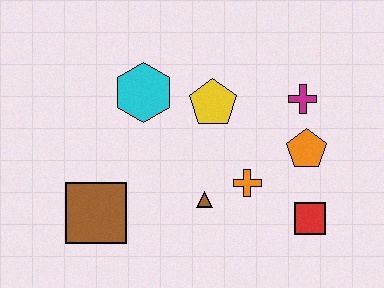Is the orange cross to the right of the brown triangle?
Yes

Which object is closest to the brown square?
The brown triangle is closest to the brown square.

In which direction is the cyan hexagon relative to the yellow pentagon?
The cyan hexagon is to the left of the yellow pentagon.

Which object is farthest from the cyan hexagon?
The red square is farthest from the cyan hexagon.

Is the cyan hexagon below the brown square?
No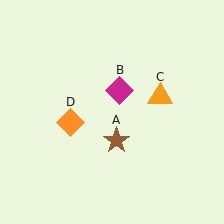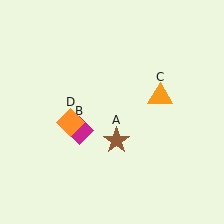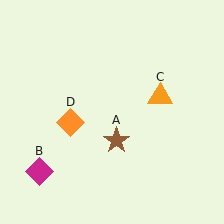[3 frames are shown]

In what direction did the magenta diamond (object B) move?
The magenta diamond (object B) moved down and to the left.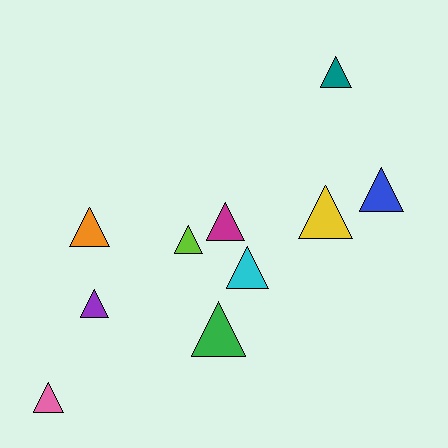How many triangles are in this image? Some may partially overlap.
There are 10 triangles.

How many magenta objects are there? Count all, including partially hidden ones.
There is 1 magenta object.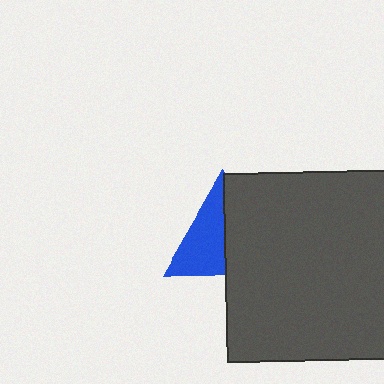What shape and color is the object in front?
The object in front is a dark gray square.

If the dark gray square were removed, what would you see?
You would see the complete blue triangle.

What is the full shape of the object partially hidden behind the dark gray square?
The partially hidden object is a blue triangle.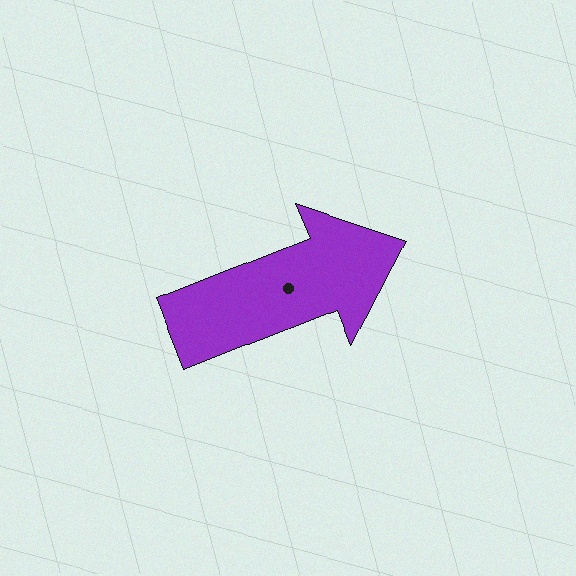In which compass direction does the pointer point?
East.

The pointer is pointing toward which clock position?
Roughly 2 o'clock.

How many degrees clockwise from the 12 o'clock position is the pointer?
Approximately 68 degrees.